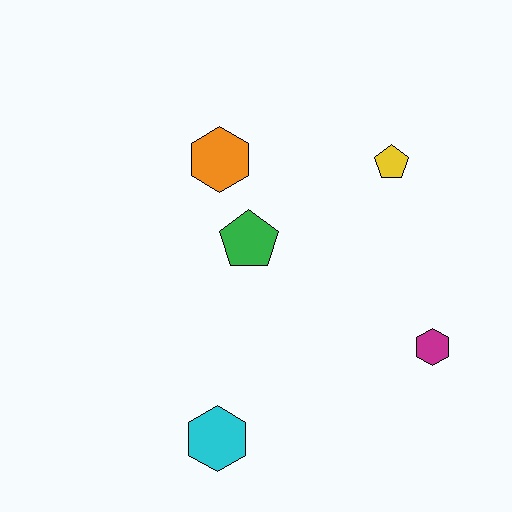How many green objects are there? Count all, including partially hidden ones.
There is 1 green object.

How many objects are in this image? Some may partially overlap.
There are 5 objects.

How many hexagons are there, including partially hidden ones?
There are 3 hexagons.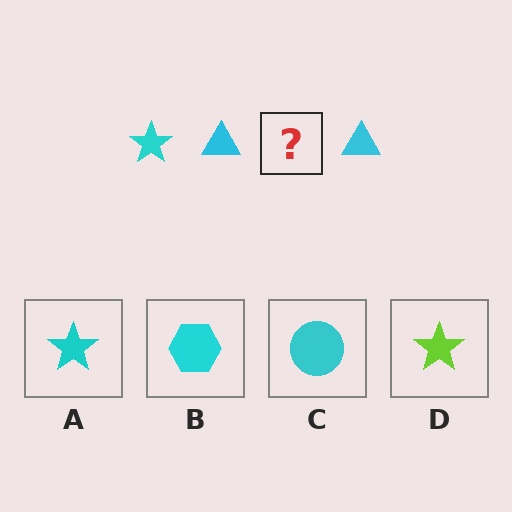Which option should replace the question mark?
Option A.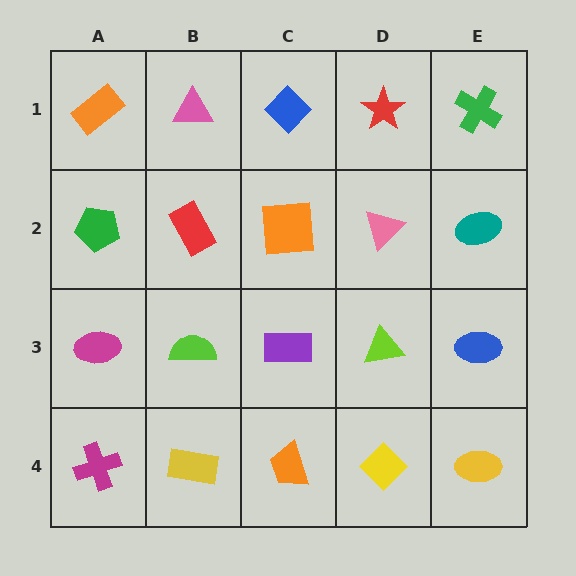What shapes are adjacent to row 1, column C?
An orange square (row 2, column C), a pink triangle (row 1, column B), a red star (row 1, column D).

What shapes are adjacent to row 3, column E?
A teal ellipse (row 2, column E), a yellow ellipse (row 4, column E), a lime triangle (row 3, column D).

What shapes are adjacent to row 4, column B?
A lime semicircle (row 3, column B), a magenta cross (row 4, column A), an orange trapezoid (row 4, column C).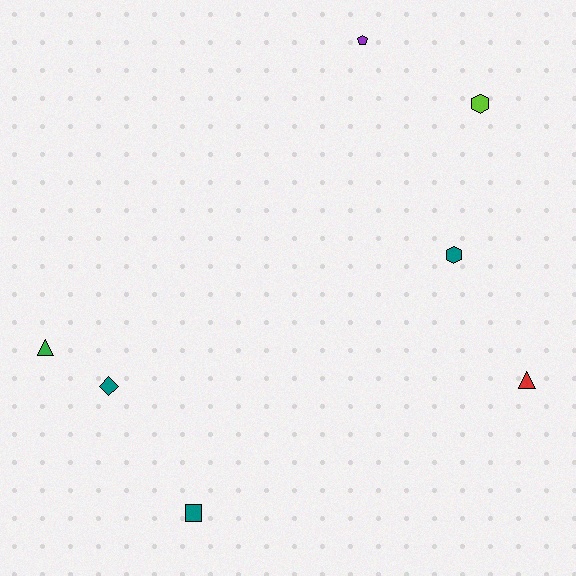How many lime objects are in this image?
There is 1 lime object.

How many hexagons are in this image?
There are 2 hexagons.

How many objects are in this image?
There are 7 objects.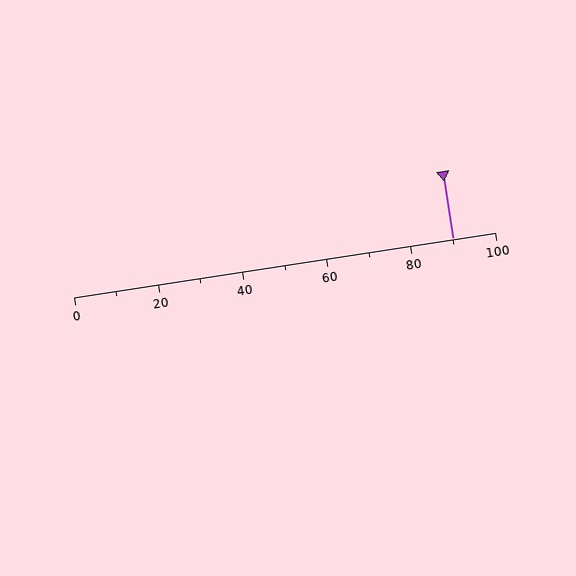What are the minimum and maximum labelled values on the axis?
The axis runs from 0 to 100.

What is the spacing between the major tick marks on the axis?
The major ticks are spaced 20 apart.